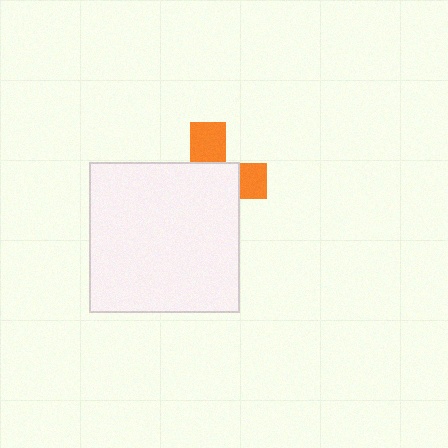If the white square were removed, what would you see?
You would see the complete orange cross.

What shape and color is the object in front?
The object in front is a white square.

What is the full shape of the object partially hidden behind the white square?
The partially hidden object is an orange cross.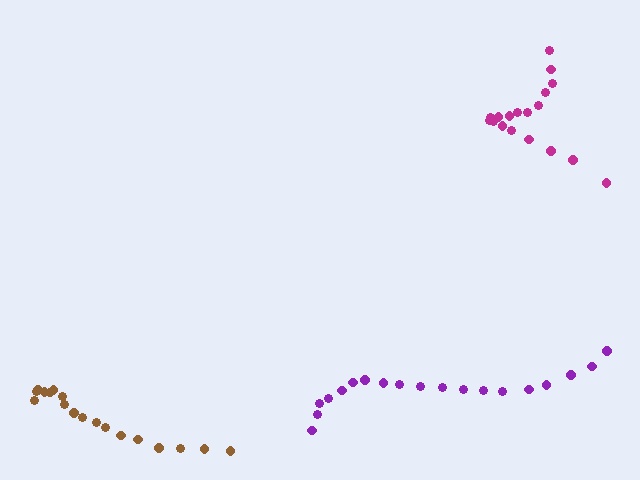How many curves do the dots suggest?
There are 3 distinct paths.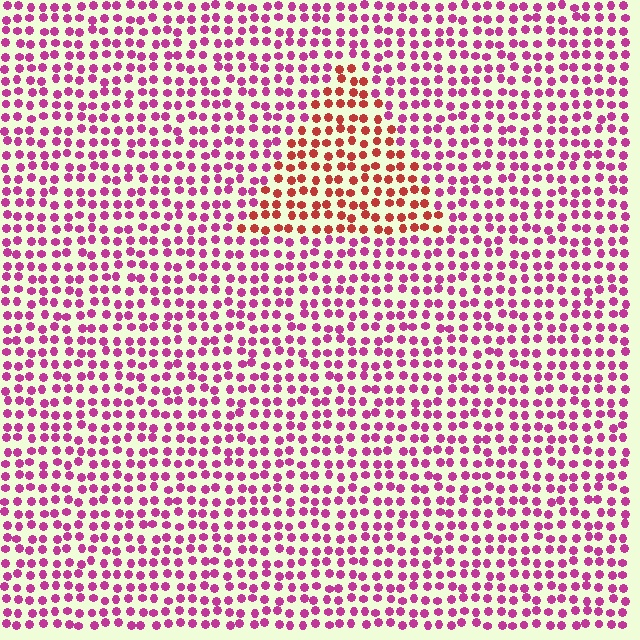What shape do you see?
I see a triangle.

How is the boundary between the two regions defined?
The boundary is defined purely by a slight shift in hue (about 43 degrees). Spacing, size, and orientation are identical on both sides.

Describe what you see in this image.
The image is filled with small magenta elements in a uniform arrangement. A triangle-shaped region is visible where the elements are tinted to a slightly different hue, forming a subtle color boundary.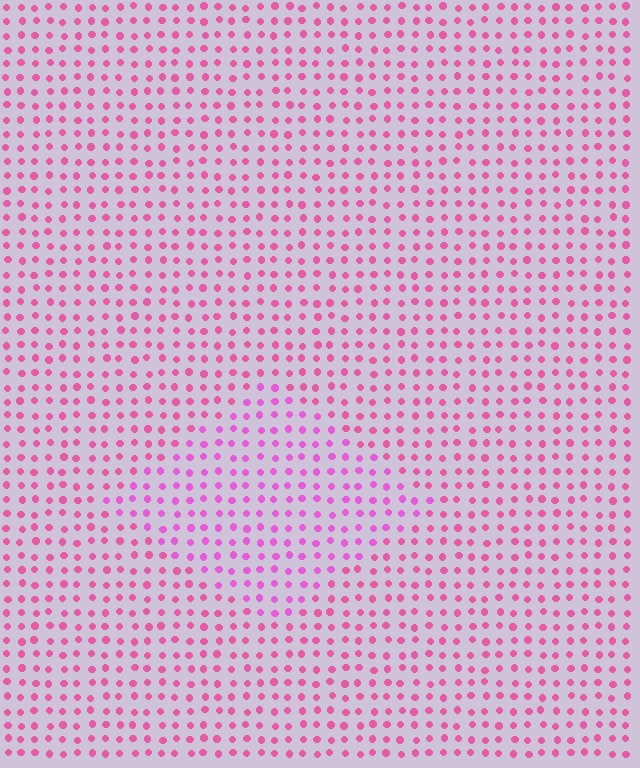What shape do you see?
I see a diamond.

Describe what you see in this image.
The image is filled with small pink elements in a uniform arrangement. A diamond-shaped region is visible where the elements are tinted to a slightly different hue, forming a subtle color boundary.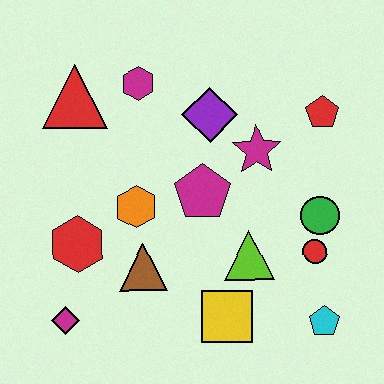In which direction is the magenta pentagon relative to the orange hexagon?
The magenta pentagon is to the right of the orange hexagon.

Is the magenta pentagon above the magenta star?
No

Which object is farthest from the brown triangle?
The red pentagon is farthest from the brown triangle.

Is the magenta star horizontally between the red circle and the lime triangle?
Yes